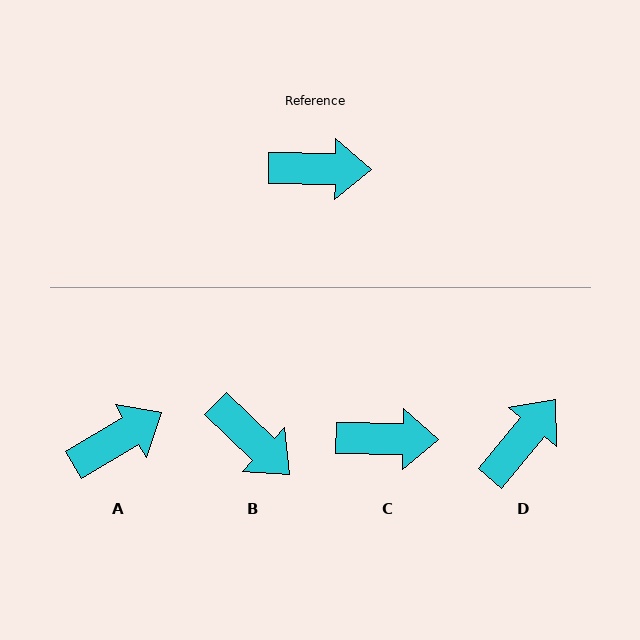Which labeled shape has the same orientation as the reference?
C.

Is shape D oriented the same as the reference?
No, it is off by about 52 degrees.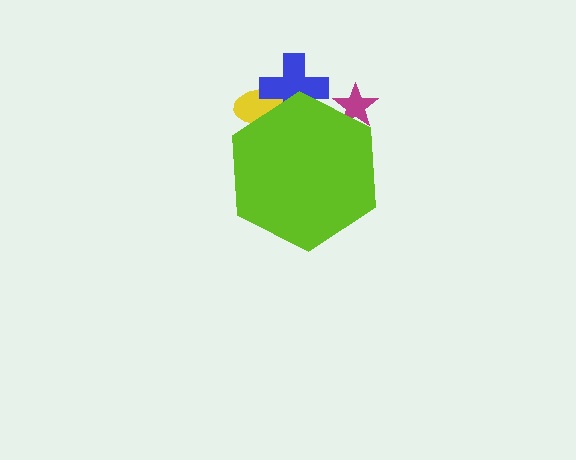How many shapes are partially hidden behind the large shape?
3 shapes are partially hidden.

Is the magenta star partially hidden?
Yes, the magenta star is partially hidden behind the lime hexagon.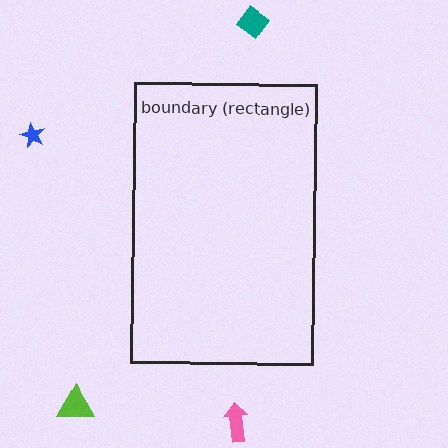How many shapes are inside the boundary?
0 inside, 4 outside.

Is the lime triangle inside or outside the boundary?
Outside.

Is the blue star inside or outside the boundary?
Outside.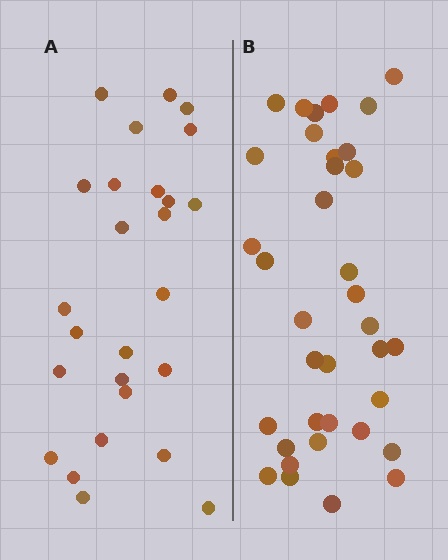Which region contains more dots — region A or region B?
Region B (the right region) has more dots.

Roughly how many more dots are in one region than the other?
Region B has roughly 10 or so more dots than region A.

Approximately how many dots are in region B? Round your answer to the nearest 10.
About 40 dots. (The exact count is 36, which rounds to 40.)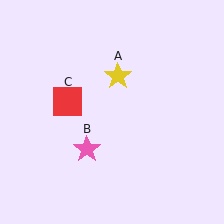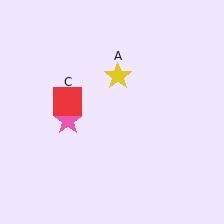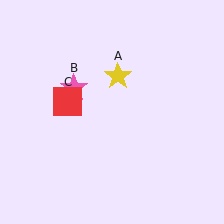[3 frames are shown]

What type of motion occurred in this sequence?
The pink star (object B) rotated clockwise around the center of the scene.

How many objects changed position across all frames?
1 object changed position: pink star (object B).